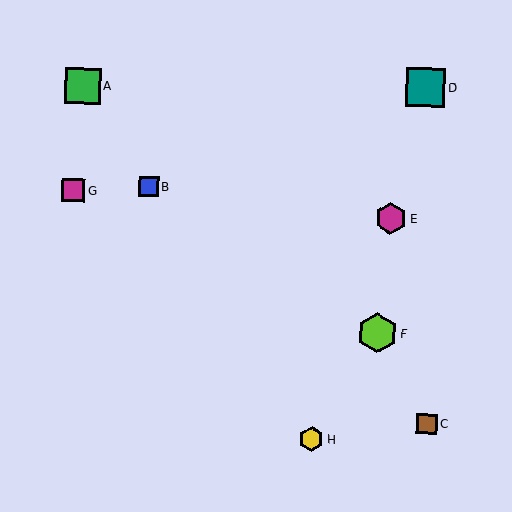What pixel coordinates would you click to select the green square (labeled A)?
Click at (83, 86) to select the green square A.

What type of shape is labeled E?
Shape E is a magenta hexagon.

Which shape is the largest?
The lime hexagon (labeled F) is the largest.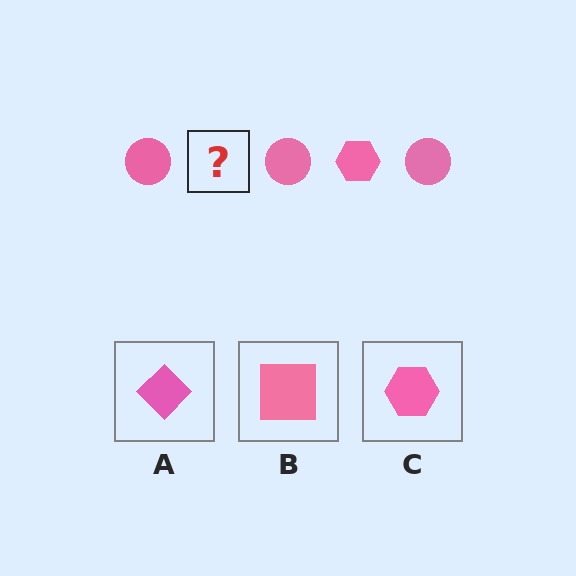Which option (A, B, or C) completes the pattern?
C.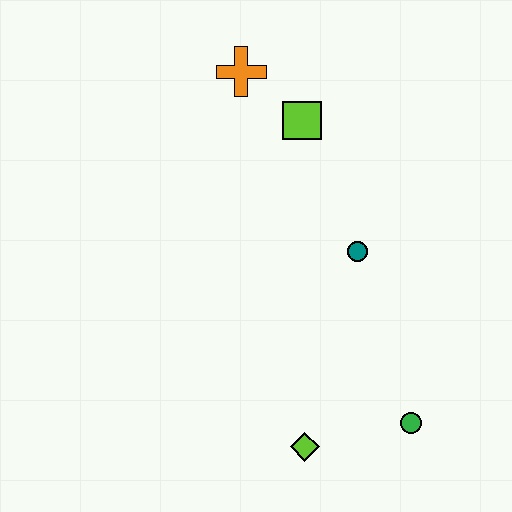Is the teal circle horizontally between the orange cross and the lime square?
No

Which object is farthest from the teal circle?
The orange cross is farthest from the teal circle.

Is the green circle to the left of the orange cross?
No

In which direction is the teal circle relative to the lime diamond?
The teal circle is above the lime diamond.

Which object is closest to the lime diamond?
The green circle is closest to the lime diamond.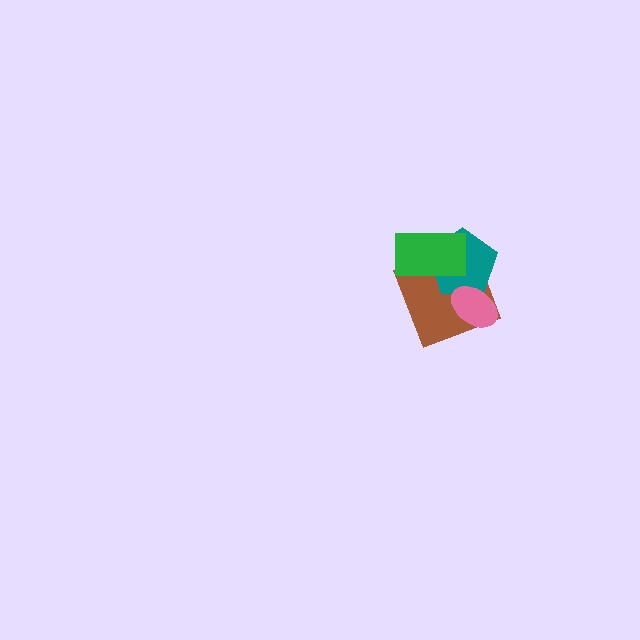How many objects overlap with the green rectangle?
2 objects overlap with the green rectangle.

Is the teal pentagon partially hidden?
Yes, it is partially covered by another shape.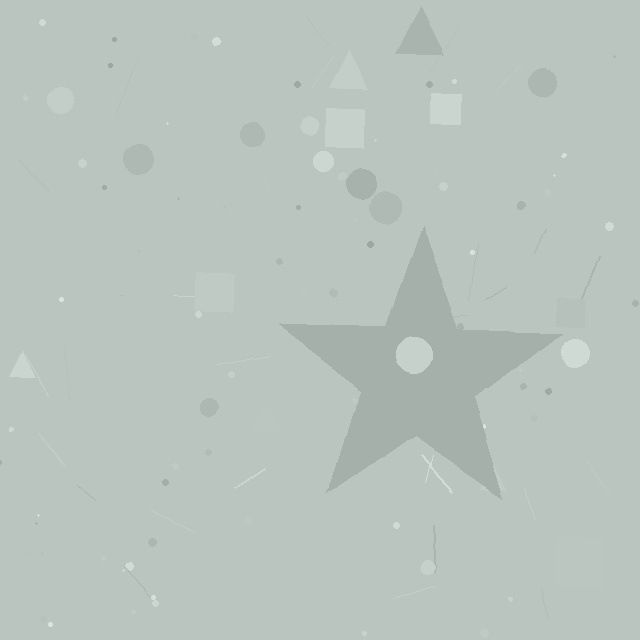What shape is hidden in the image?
A star is hidden in the image.